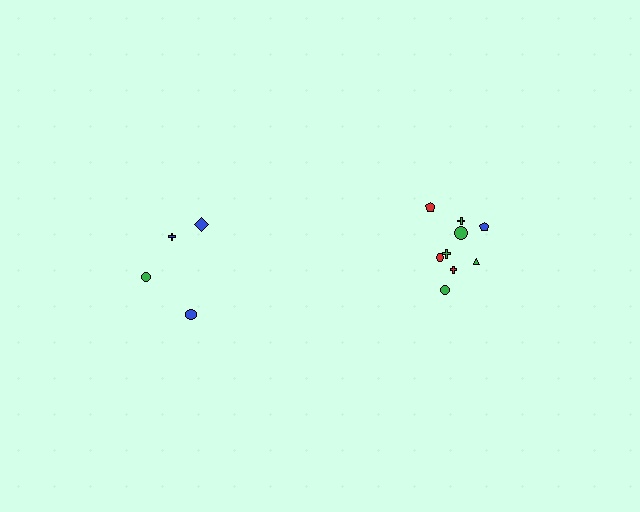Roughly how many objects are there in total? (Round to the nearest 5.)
Roughly 15 objects in total.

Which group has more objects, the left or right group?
The right group.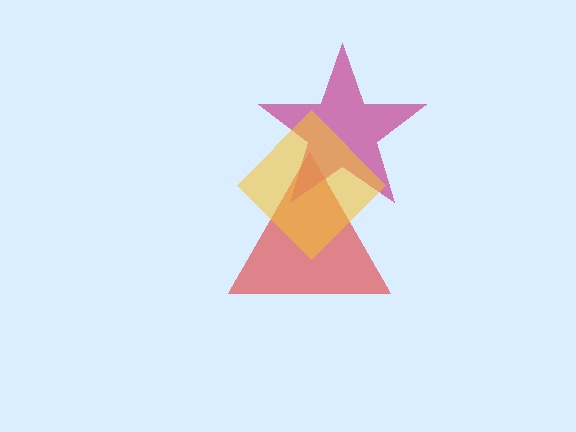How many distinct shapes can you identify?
There are 3 distinct shapes: a red triangle, a magenta star, a yellow diamond.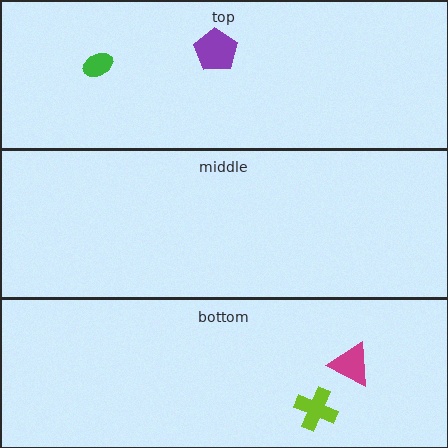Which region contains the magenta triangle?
The bottom region.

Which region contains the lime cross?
The bottom region.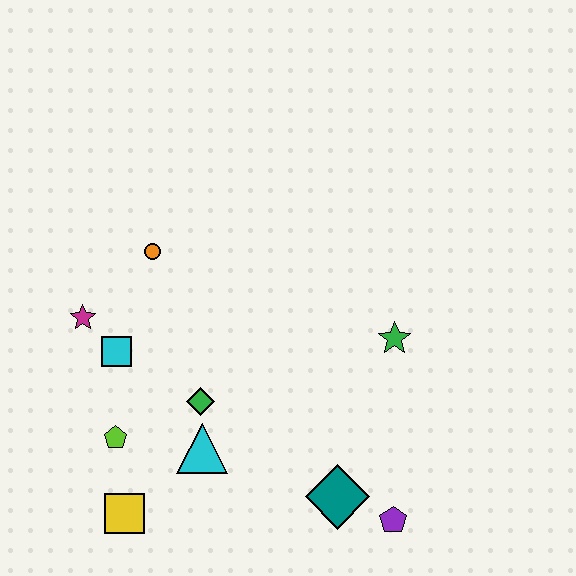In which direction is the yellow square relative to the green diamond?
The yellow square is below the green diamond.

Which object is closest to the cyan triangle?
The green diamond is closest to the cyan triangle.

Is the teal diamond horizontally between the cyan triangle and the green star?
Yes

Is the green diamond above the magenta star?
No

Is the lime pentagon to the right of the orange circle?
No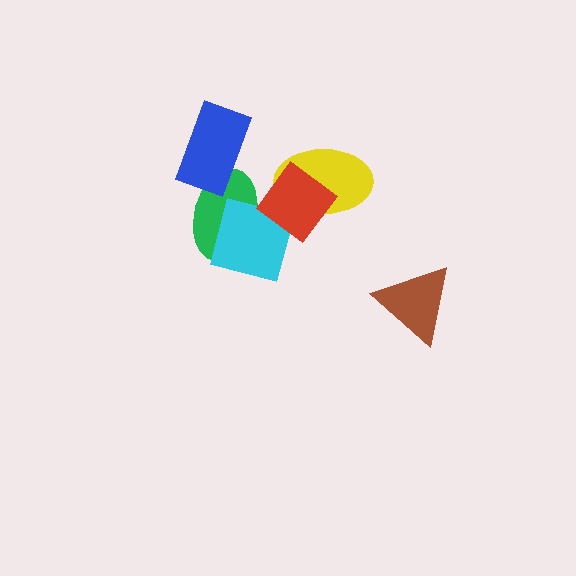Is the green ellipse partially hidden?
Yes, it is partially covered by another shape.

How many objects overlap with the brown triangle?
0 objects overlap with the brown triangle.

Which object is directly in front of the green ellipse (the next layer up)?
The cyan square is directly in front of the green ellipse.